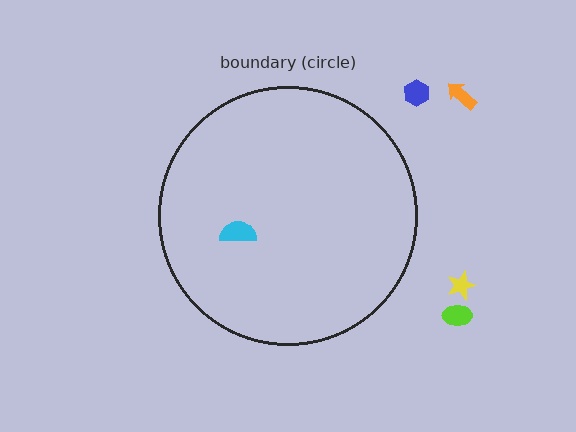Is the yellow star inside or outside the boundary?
Outside.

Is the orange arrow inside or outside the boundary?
Outside.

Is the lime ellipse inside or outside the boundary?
Outside.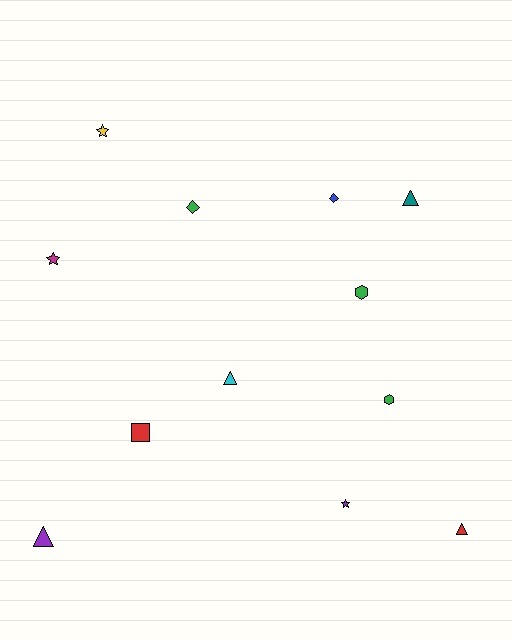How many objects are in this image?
There are 12 objects.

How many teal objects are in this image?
There is 1 teal object.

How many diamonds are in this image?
There are 2 diamonds.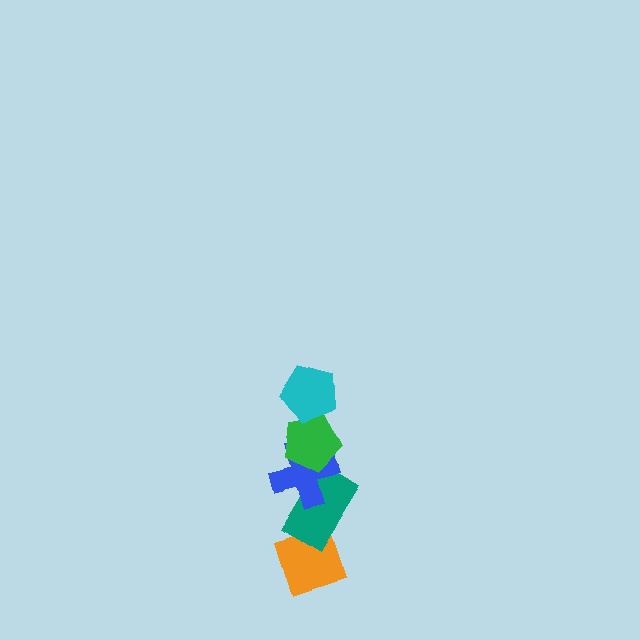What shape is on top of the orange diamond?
The teal rectangle is on top of the orange diamond.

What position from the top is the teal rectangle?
The teal rectangle is 4th from the top.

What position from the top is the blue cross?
The blue cross is 3rd from the top.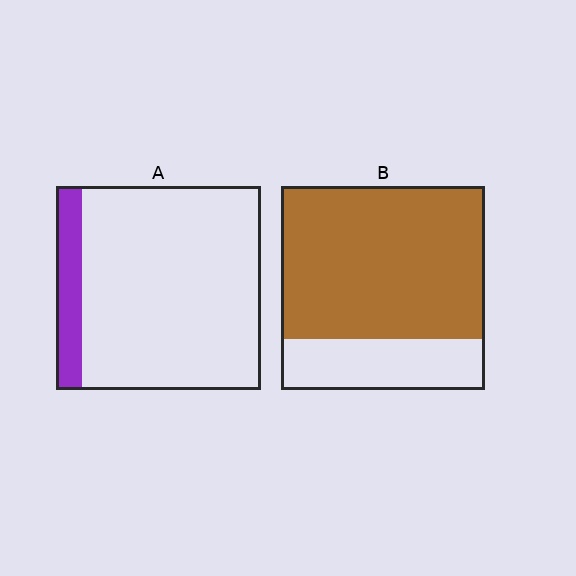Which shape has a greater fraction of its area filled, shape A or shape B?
Shape B.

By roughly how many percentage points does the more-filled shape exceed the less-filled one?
By roughly 60 percentage points (B over A).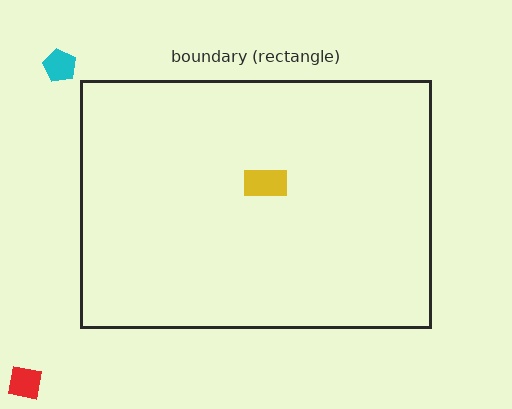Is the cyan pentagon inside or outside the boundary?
Outside.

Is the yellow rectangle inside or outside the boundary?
Inside.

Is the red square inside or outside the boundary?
Outside.